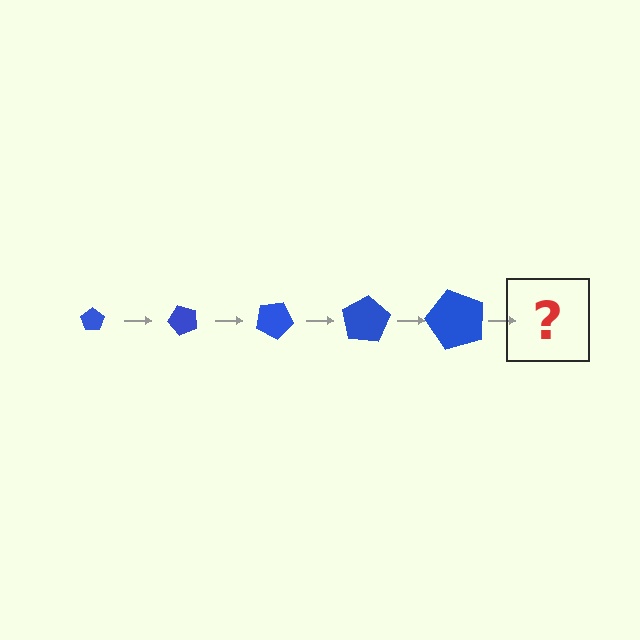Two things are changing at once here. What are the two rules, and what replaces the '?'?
The two rules are that the pentagon grows larger each step and it rotates 50 degrees each step. The '?' should be a pentagon, larger than the previous one and rotated 250 degrees from the start.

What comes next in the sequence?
The next element should be a pentagon, larger than the previous one and rotated 250 degrees from the start.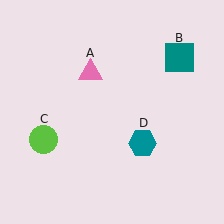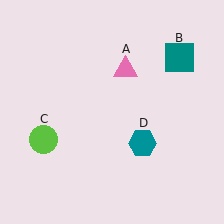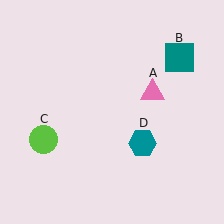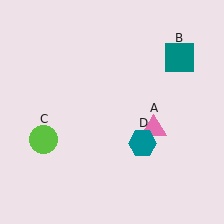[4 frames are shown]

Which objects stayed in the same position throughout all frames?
Teal square (object B) and lime circle (object C) and teal hexagon (object D) remained stationary.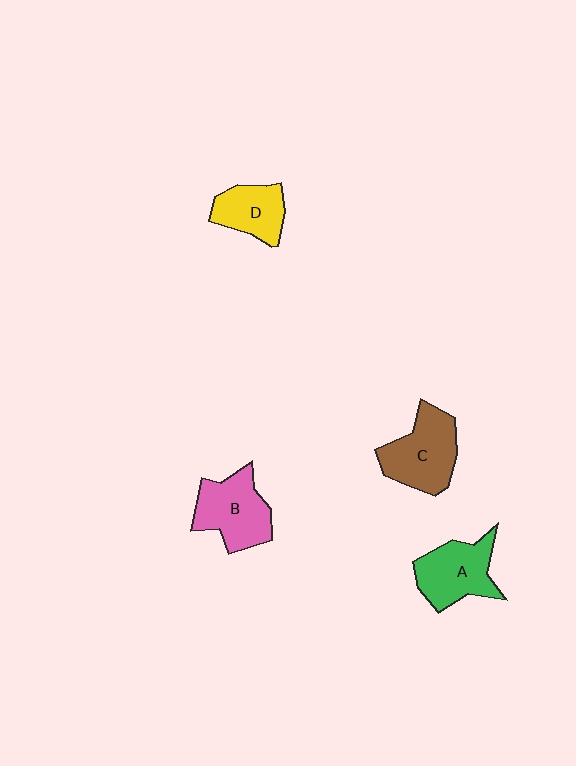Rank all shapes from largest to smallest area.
From largest to smallest: C (brown), B (pink), A (green), D (yellow).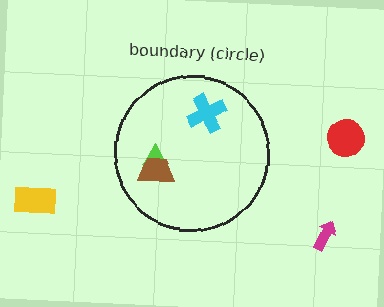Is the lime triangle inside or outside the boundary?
Inside.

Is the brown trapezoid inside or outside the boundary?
Inside.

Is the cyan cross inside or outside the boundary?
Inside.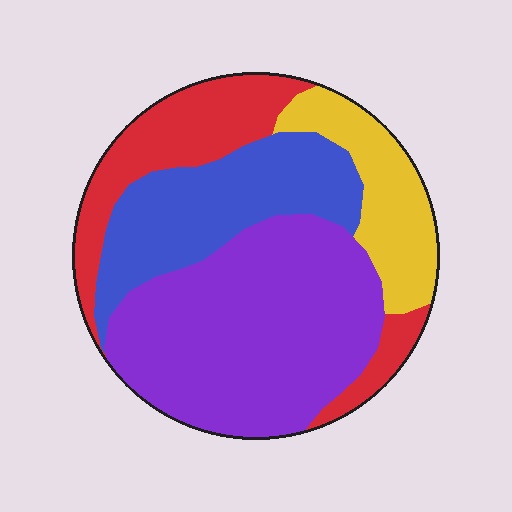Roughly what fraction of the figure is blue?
Blue covers roughly 25% of the figure.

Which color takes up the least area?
Yellow, at roughly 15%.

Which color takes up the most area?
Purple, at roughly 45%.